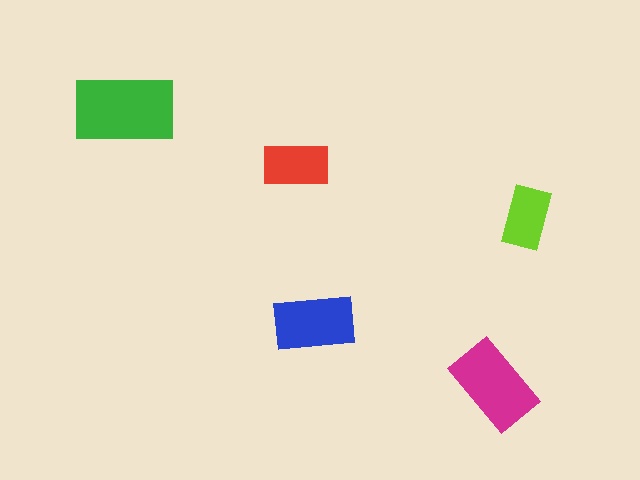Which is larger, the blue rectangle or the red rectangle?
The blue one.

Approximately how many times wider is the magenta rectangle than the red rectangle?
About 1.5 times wider.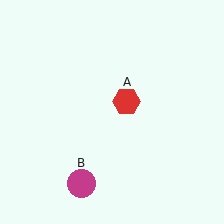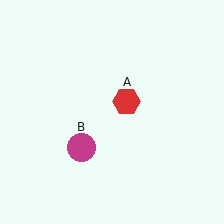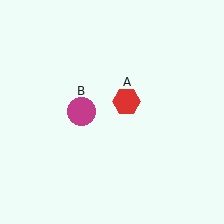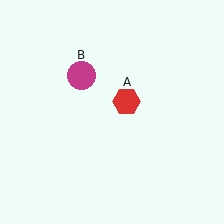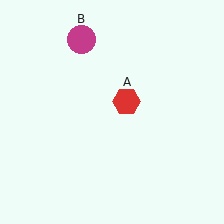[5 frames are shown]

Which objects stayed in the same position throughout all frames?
Red hexagon (object A) remained stationary.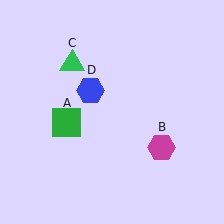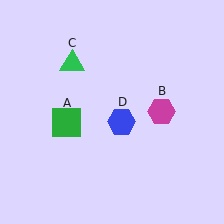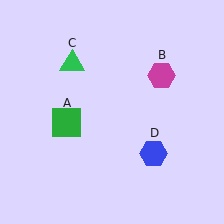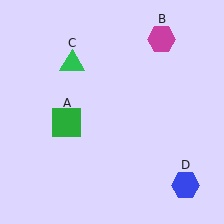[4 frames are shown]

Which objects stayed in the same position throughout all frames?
Green square (object A) and green triangle (object C) remained stationary.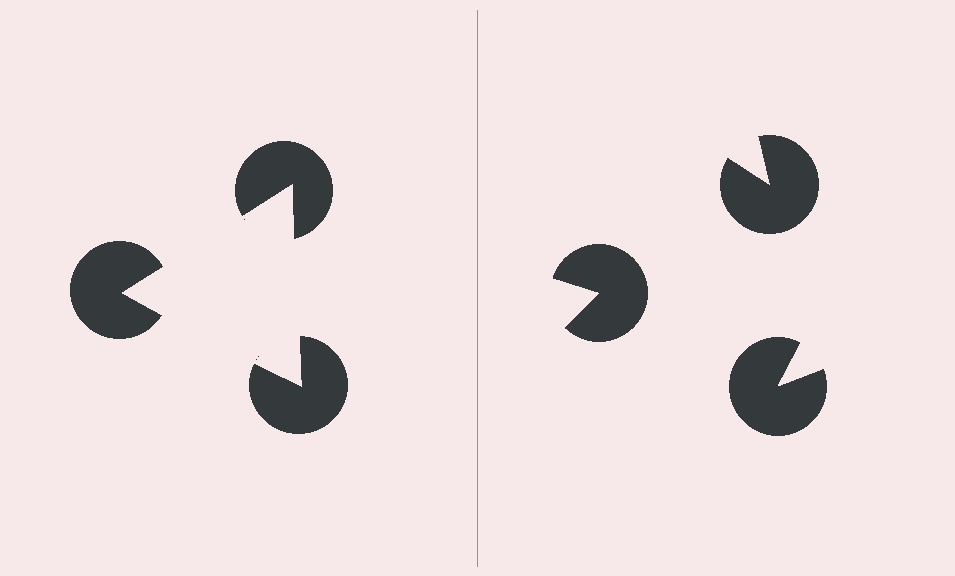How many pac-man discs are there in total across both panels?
6 — 3 on each side.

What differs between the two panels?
The pac-man discs are positioned identically on both sides; only the wedge orientations differ. On the left they align to a triangle; on the right they are misaligned.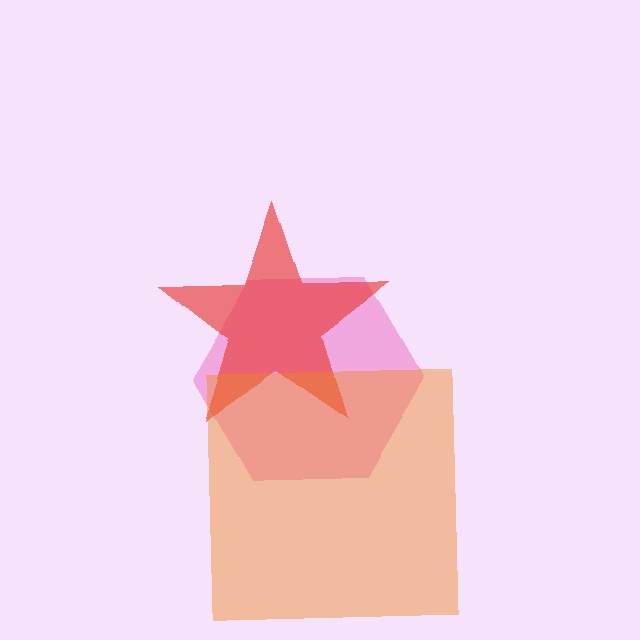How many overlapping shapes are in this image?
There are 3 overlapping shapes in the image.